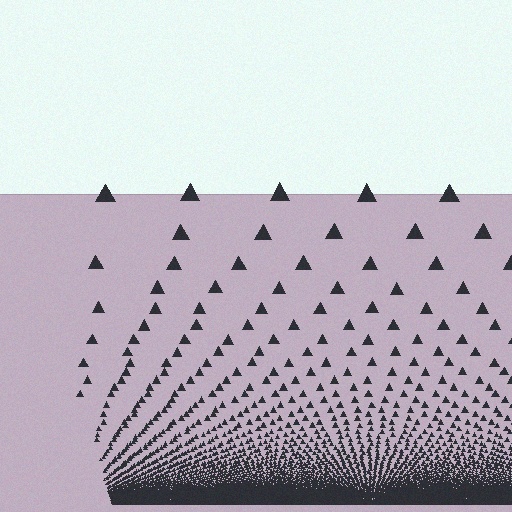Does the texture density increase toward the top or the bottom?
Density increases toward the bottom.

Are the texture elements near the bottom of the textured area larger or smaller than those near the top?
Smaller. The gradient is inverted — elements near the bottom are smaller and denser.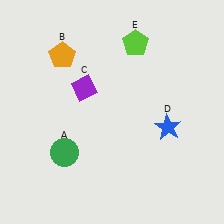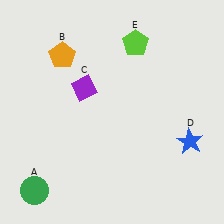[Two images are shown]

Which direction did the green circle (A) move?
The green circle (A) moved down.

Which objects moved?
The objects that moved are: the green circle (A), the blue star (D).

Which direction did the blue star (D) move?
The blue star (D) moved right.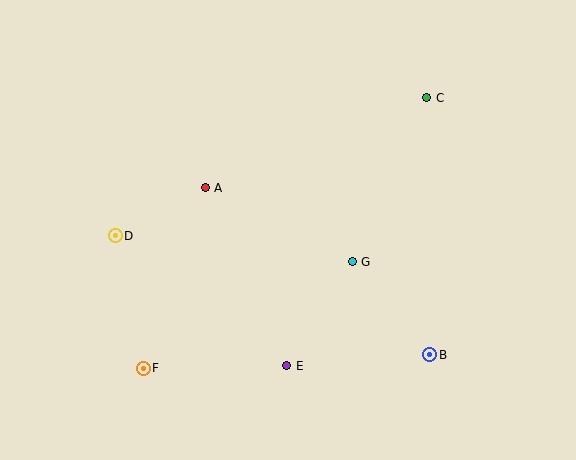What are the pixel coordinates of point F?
Point F is at (143, 368).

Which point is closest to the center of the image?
Point G at (352, 262) is closest to the center.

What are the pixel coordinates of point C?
Point C is at (427, 98).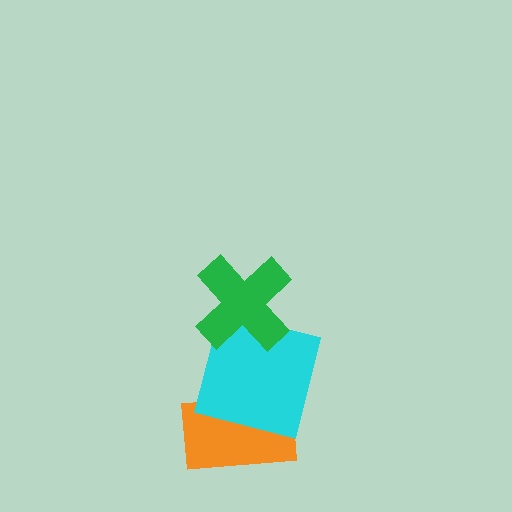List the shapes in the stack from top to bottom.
From top to bottom: the green cross, the cyan square, the orange rectangle.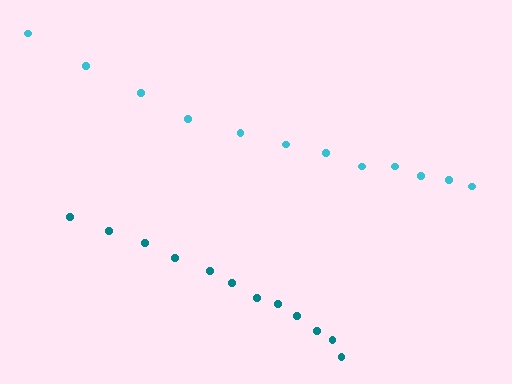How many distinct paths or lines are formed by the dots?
There are 2 distinct paths.